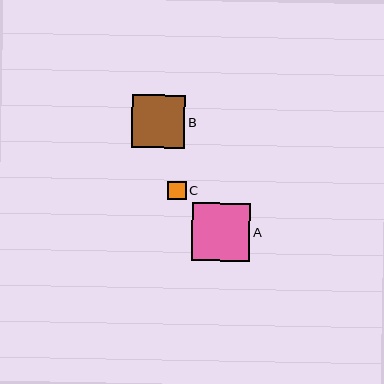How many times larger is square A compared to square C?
Square A is approximately 3.1 times the size of square C.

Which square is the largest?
Square A is the largest with a size of approximately 58 pixels.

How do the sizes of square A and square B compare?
Square A and square B are approximately the same size.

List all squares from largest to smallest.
From largest to smallest: A, B, C.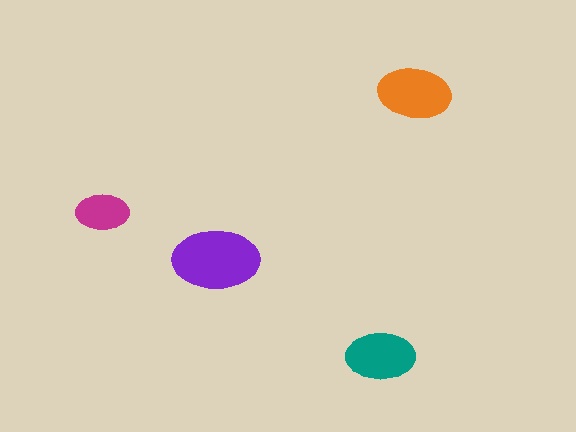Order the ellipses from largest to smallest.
the purple one, the orange one, the teal one, the magenta one.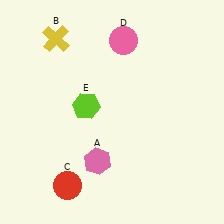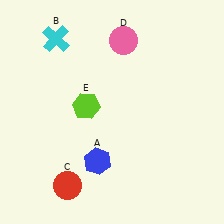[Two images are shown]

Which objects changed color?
A changed from pink to blue. B changed from yellow to cyan.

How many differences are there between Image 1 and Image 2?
There are 2 differences between the two images.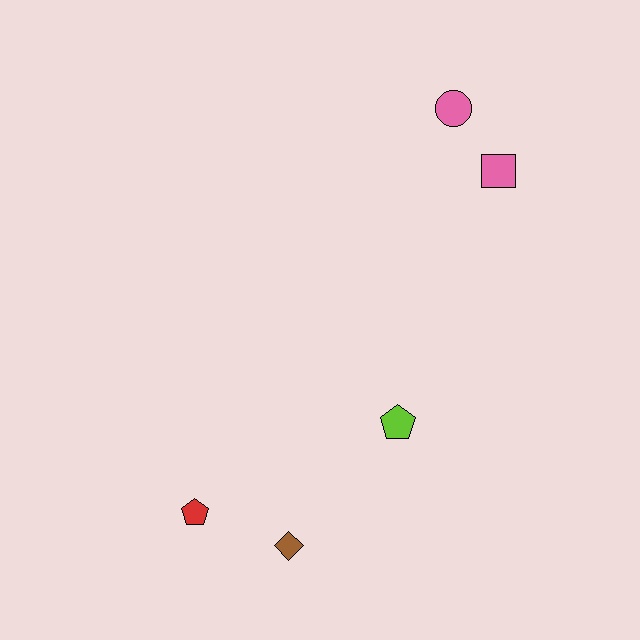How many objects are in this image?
There are 5 objects.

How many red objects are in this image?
There is 1 red object.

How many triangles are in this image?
There are no triangles.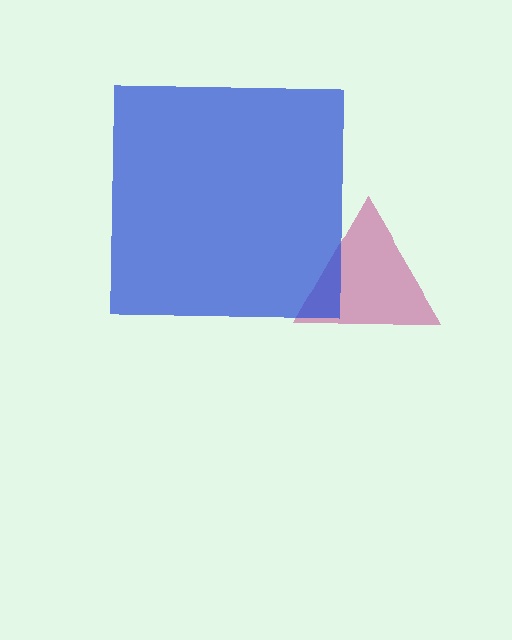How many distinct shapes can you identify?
There are 2 distinct shapes: a magenta triangle, a blue square.